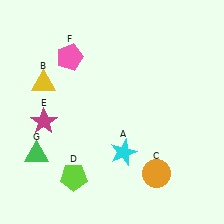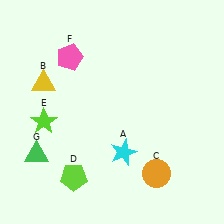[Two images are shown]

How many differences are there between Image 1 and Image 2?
There is 1 difference between the two images.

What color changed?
The star (E) changed from magenta in Image 1 to lime in Image 2.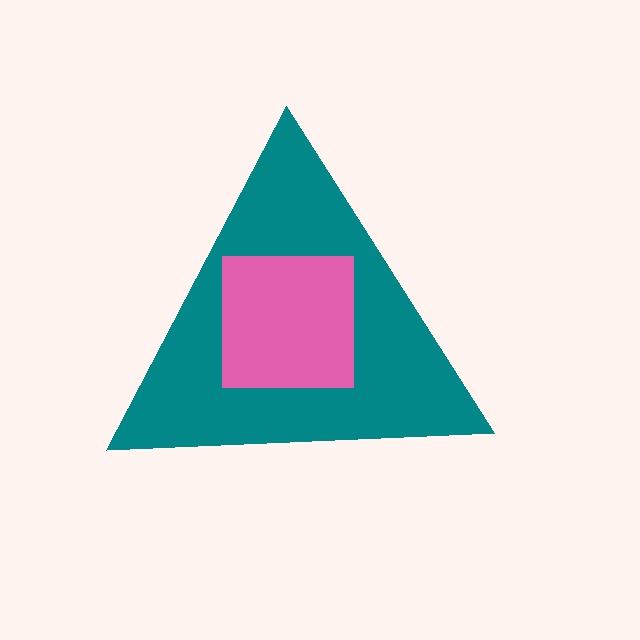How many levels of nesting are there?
2.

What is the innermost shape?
The pink square.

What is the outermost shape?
The teal triangle.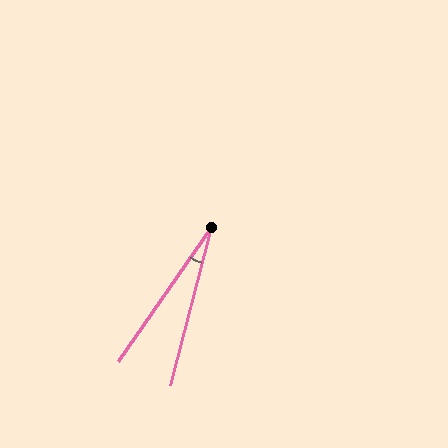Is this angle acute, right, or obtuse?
It is acute.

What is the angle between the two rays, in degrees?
Approximately 20 degrees.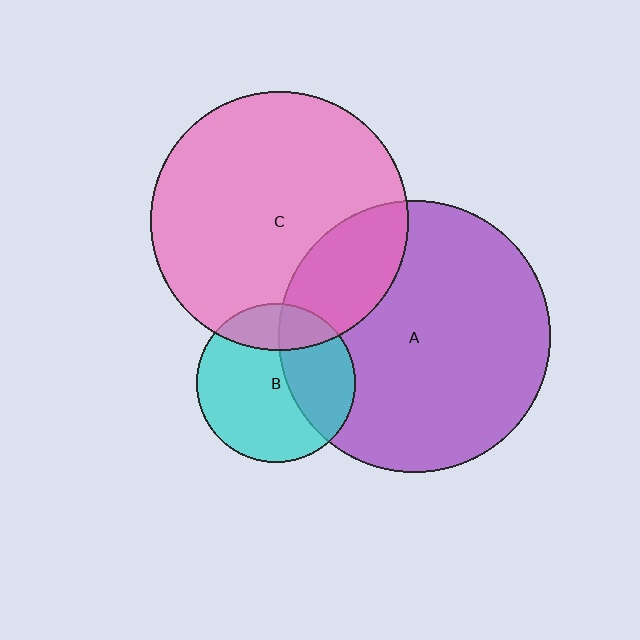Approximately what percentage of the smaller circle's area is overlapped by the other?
Approximately 35%.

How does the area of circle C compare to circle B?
Approximately 2.6 times.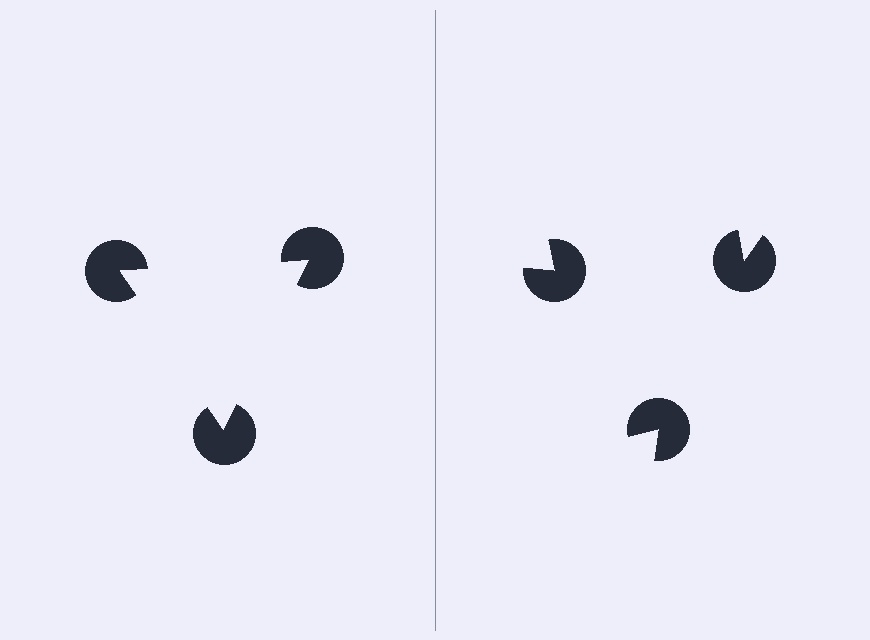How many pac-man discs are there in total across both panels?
6 — 3 on each side.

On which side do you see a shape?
An illusory triangle appears on the left side. On the right side the wedge cuts are rotated, so no coherent shape forms.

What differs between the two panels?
The pac-man discs are positioned identically on both sides; only the wedge orientations differ. On the left they align to a triangle; on the right they are misaligned.